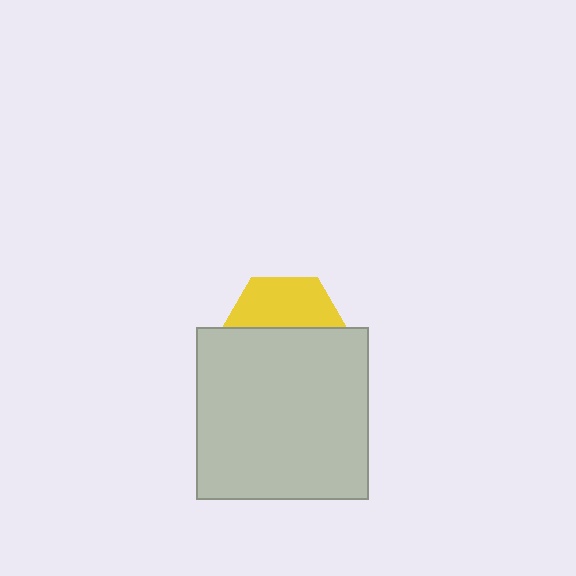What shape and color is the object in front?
The object in front is a light gray square.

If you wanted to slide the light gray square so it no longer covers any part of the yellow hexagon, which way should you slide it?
Slide it down — that is the most direct way to separate the two shapes.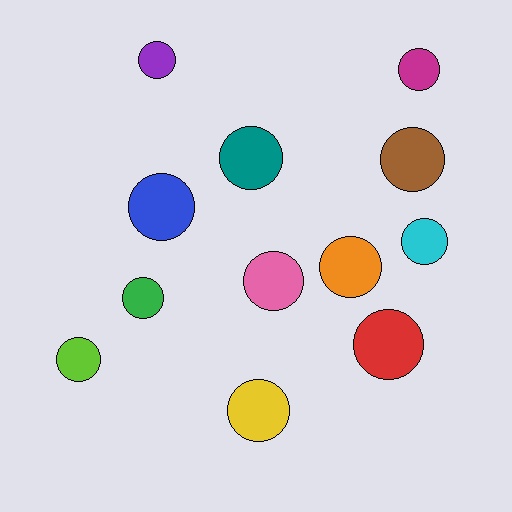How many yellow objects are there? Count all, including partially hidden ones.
There is 1 yellow object.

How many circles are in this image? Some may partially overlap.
There are 12 circles.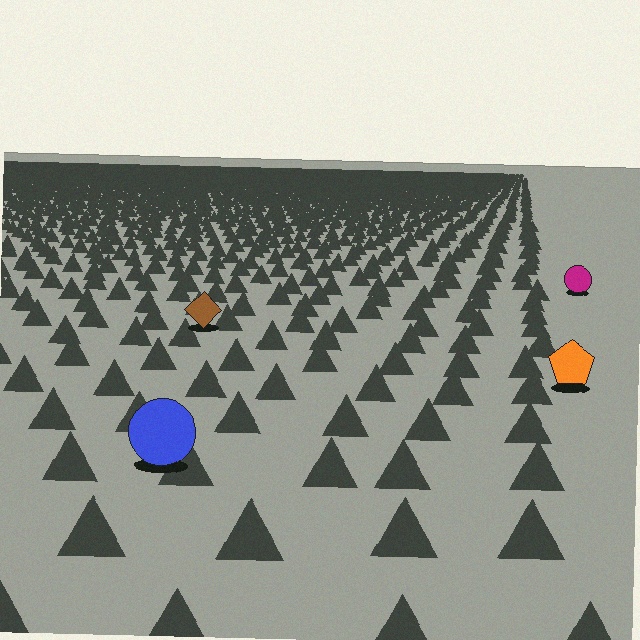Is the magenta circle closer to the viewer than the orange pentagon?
No. The orange pentagon is closer — you can tell from the texture gradient: the ground texture is coarser near it.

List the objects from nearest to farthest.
From nearest to farthest: the blue circle, the orange pentagon, the brown diamond, the magenta circle.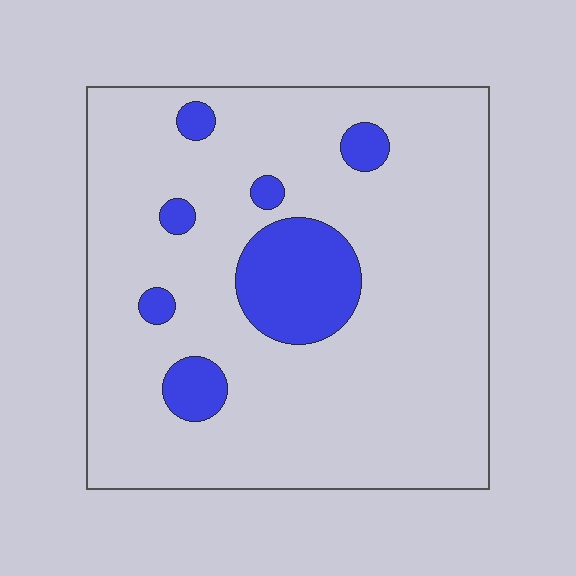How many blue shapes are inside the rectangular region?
7.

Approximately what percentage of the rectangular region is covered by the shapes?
Approximately 15%.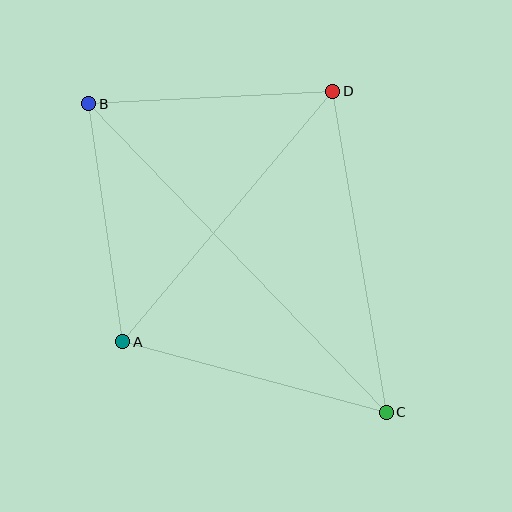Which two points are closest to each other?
Points A and B are closest to each other.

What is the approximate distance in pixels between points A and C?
The distance between A and C is approximately 273 pixels.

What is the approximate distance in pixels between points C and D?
The distance between C and D is approximately 325 pixels.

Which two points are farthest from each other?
Points B and C are farthest from each other.